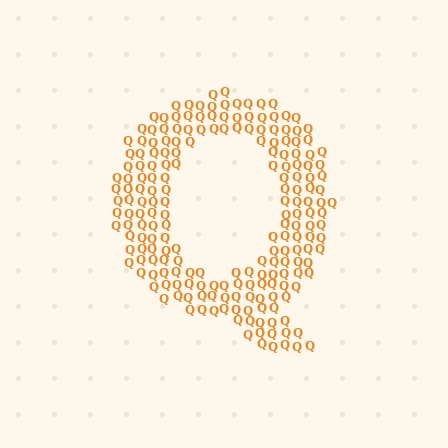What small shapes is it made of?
It is made of small letter Q's.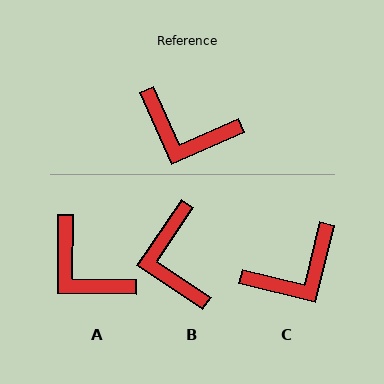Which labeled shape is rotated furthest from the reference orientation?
B, about 58 degrees away.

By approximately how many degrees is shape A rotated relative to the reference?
Approximately 25 degrees clockwise.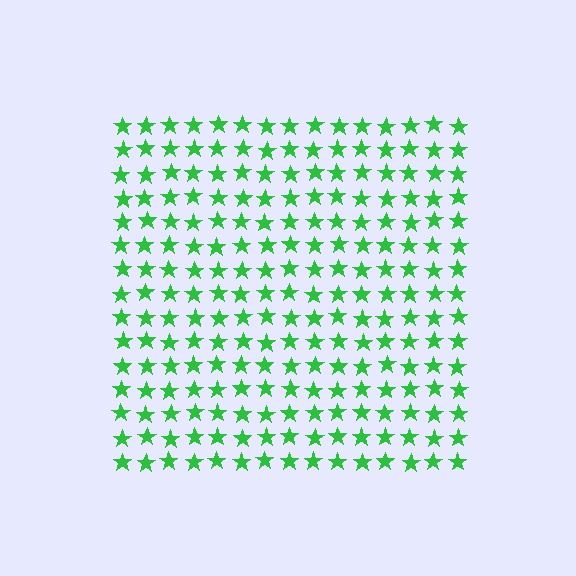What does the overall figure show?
The overall figure shows a square.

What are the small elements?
The small elements are stars.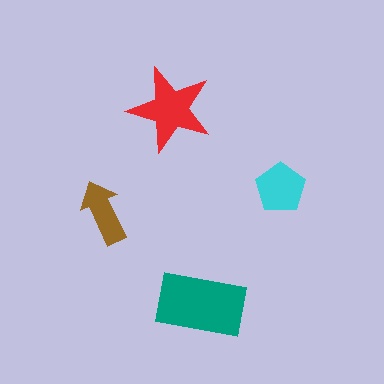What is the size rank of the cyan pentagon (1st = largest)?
3rd.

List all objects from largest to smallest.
The teal rectangle, the red star, the cyan pentagon, the brown arrow.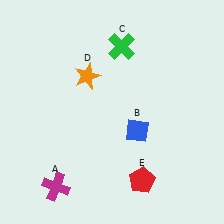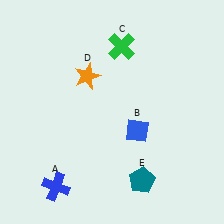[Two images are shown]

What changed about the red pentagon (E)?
In Image 1, E is red. In Image 2, it changed to teal.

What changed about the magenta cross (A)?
In Image 1, A is magenta. In Image 2, it changed to blue.